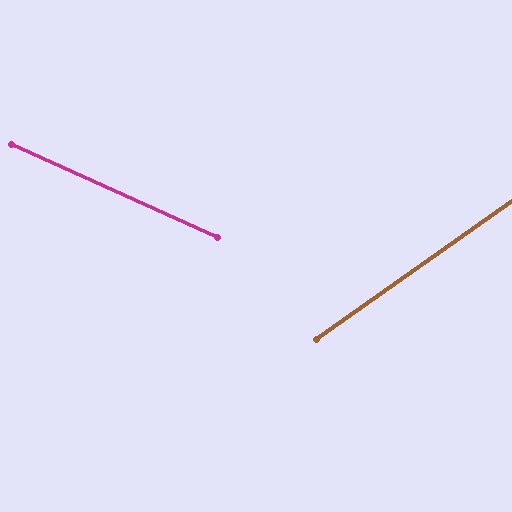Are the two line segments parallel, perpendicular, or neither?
Neither parallel nor perpendicular — they differ by about 59°.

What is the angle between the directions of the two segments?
Approximately 59 degrees.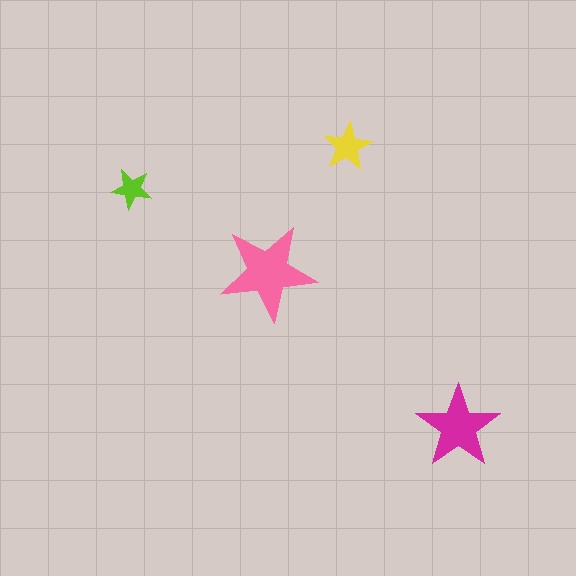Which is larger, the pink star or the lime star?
The pink one.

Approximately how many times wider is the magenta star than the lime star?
About 2 times wider.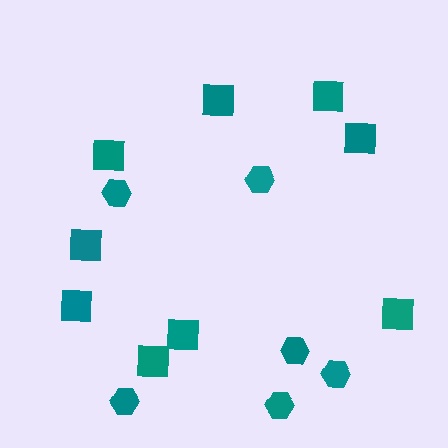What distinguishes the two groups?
There are 2 groups: one group of squares (9) and one group of hexagons (6).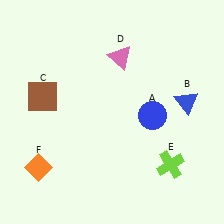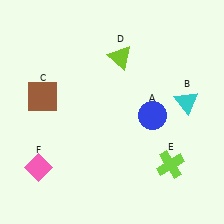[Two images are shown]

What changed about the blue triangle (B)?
In Image 1, B is blue. In Image 2, it changed to cyan.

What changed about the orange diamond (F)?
In Image 1, F is orange. In Image 2, it changed to pink.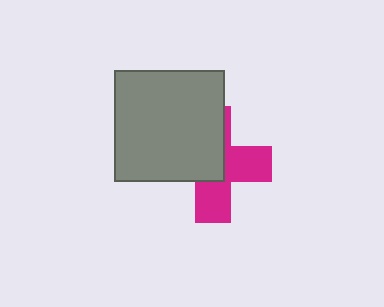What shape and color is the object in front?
The object in front is a gray square.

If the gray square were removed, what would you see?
You would see the complete magenta cross.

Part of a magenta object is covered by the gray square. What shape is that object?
It is a cross.